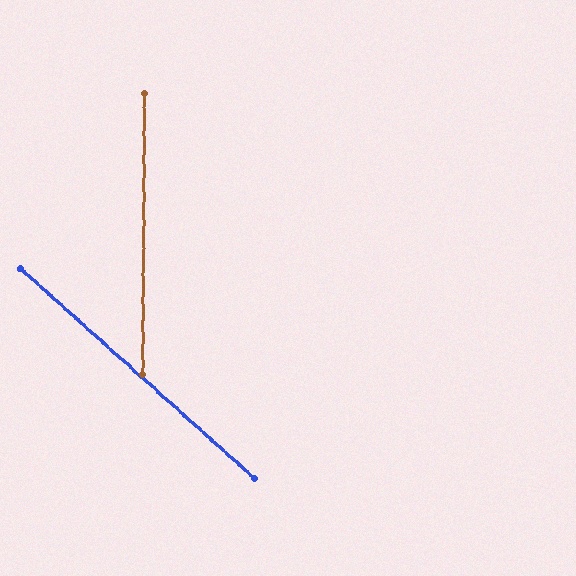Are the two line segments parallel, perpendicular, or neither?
Neither parallel nor perpendicular — they differ by about 49°.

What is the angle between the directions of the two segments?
Approximately 49 degrees.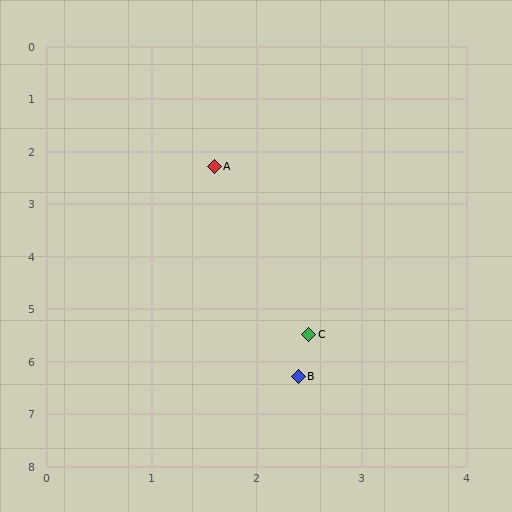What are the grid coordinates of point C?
Point C is at approximately (2.5, 5.5).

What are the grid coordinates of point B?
Point B is at approximately (2.4, 6.3).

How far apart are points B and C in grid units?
Points B and C are about 0.8 grid units apart.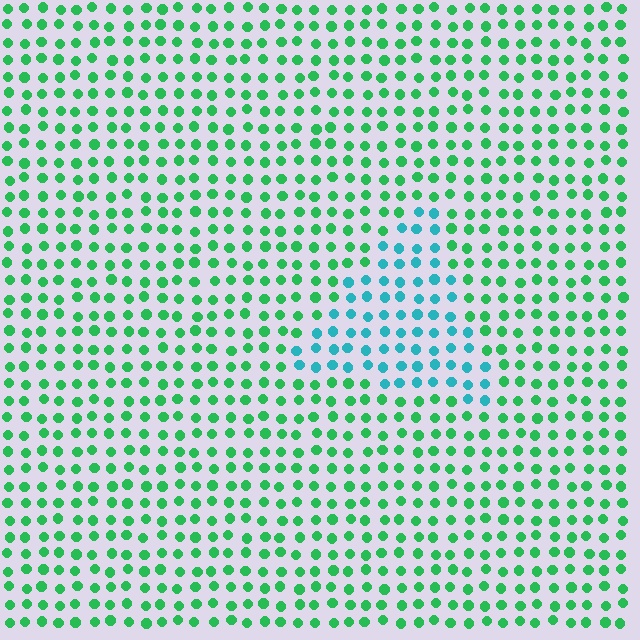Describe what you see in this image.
The image is filled with small green elements in a uniform arrangement. A triangle-shaped region is visible where the elements are tinted to a slightly different hue, forming a subtle color boundary.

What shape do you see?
I see a triangle.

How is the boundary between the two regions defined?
The boundary is defined purely by a slight shift in hue (about 45 degrees). Spacing, size, and orientation are identical on both sides.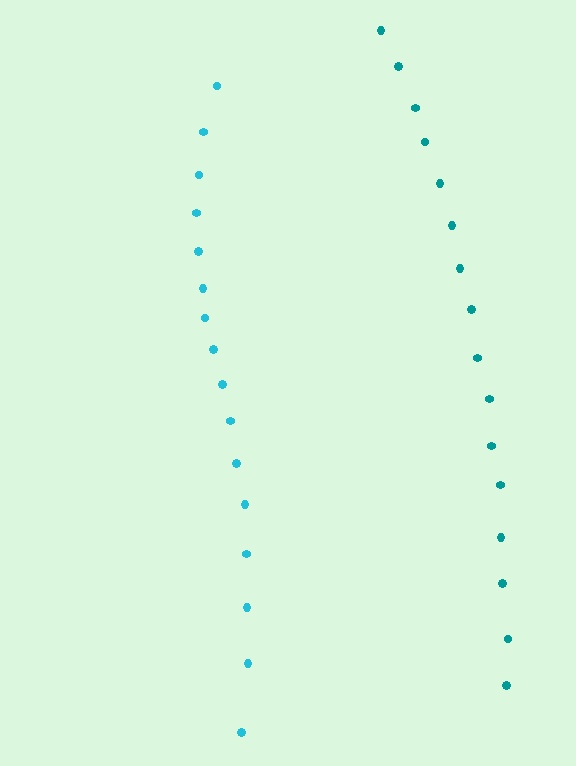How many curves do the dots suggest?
There are 2 distinct paths.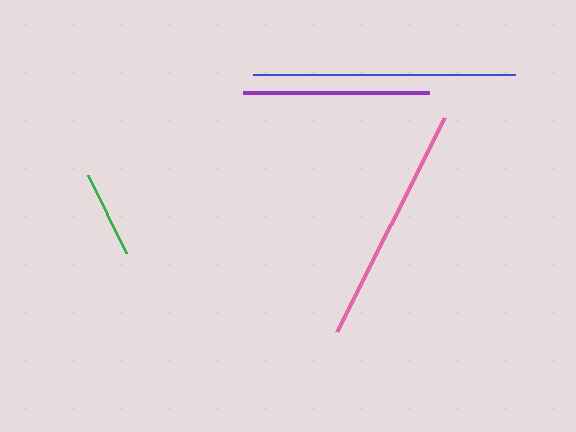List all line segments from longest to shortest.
From longest to shortest: blue, pink, purple, green.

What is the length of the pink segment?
The pink segment is approximately 240 pixels long.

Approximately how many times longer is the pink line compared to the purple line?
The pink line is approximately 1.3 times the length of the purple line.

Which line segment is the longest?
The blue line is the longest at approximately 262 pixels.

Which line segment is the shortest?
The green line is the shortest at approximately 87 pixels.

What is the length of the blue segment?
The blue segment is approximately 262 pixels long.